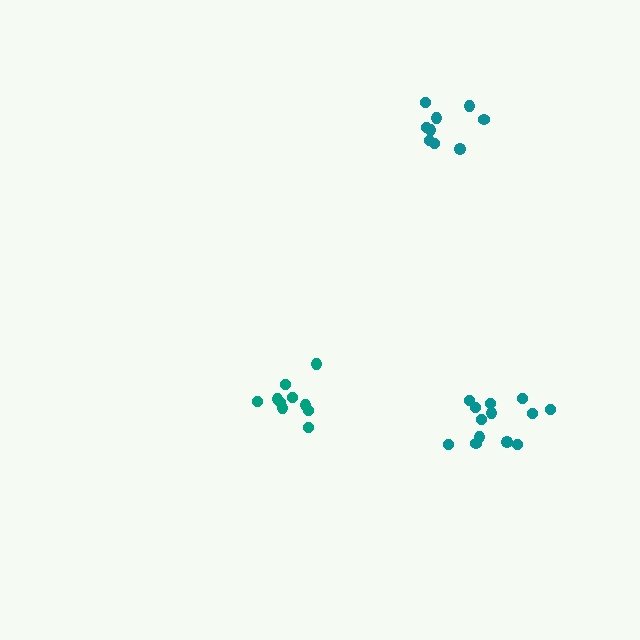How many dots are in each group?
Group 1: 10 dots, Group 2: 9 dots, Group 3: 13 dots (32 total).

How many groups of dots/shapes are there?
There are 3 groups.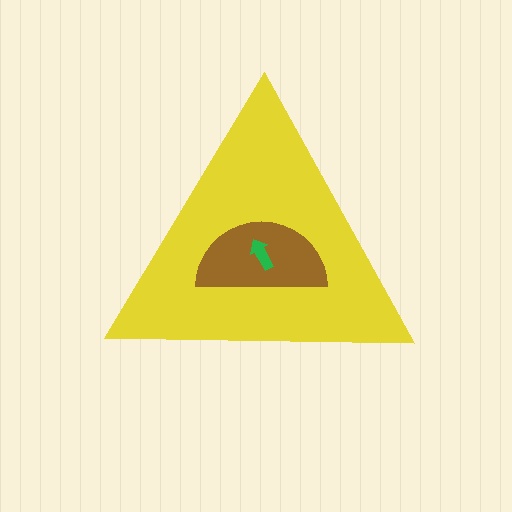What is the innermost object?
The green arrow.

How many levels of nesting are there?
3.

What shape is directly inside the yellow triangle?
The brown semicircle.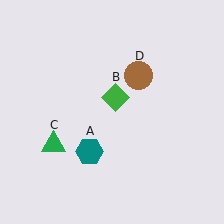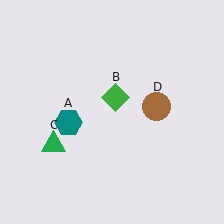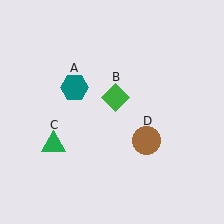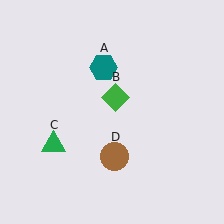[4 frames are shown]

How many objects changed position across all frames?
2 objects changed position: teal hexagon (object A), brown circle (object D).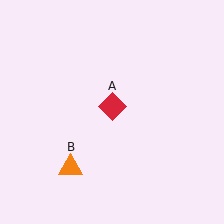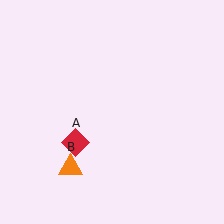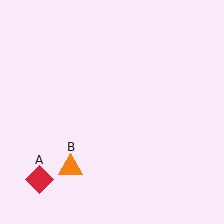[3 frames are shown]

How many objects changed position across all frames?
1 object changed position: red diamond (object A).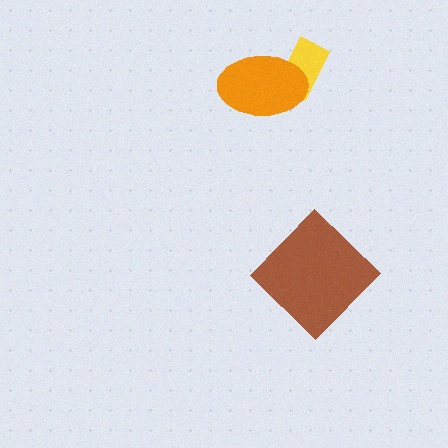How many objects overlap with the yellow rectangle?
1 object overlaps with the yellow rectangle.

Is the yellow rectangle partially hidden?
Yes, it is partially covered by another shape.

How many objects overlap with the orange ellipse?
1 object overlaps with the orange ellipse.